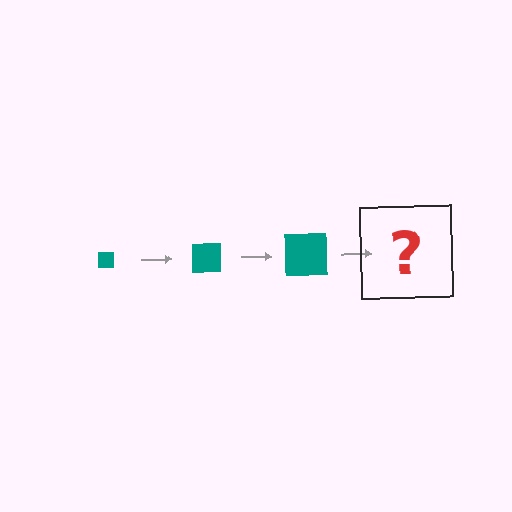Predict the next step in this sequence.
The next step is a teal square, larger than the previous one.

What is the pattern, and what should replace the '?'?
The pattern is that the square gets progressively larger each step. The '?' should be a teal square, larger than the previous one.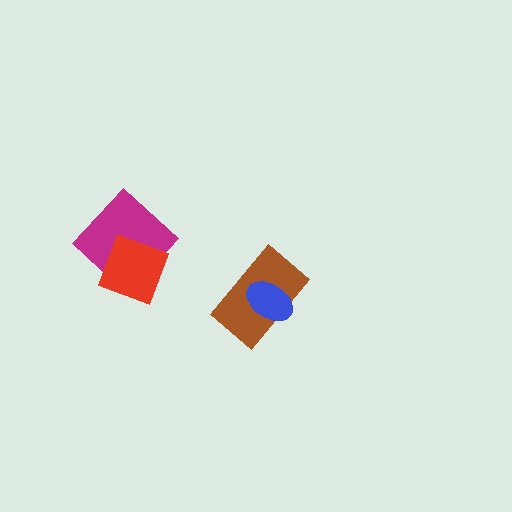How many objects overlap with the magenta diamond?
1 object overlaps with the magenta diamond.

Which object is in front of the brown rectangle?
The blue ellipse is in front of the brown rectangle.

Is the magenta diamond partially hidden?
Yes, it is partially covered by another shape.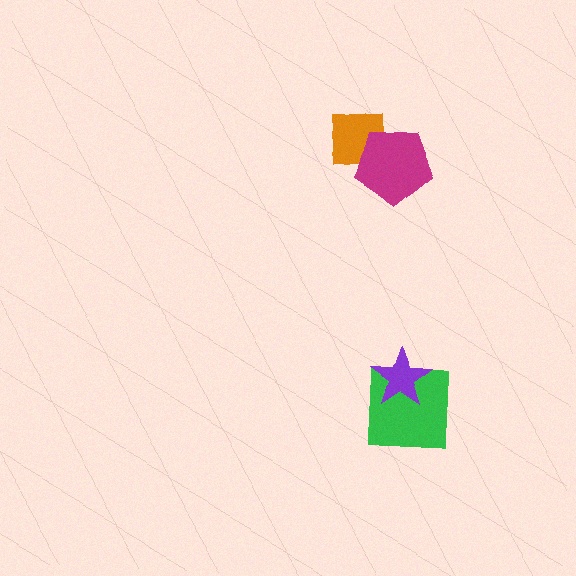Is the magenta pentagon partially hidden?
No, no other shape covers it.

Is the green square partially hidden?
Yes, it is partially covered by another shape.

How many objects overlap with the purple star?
1 object overlaps with the purple star.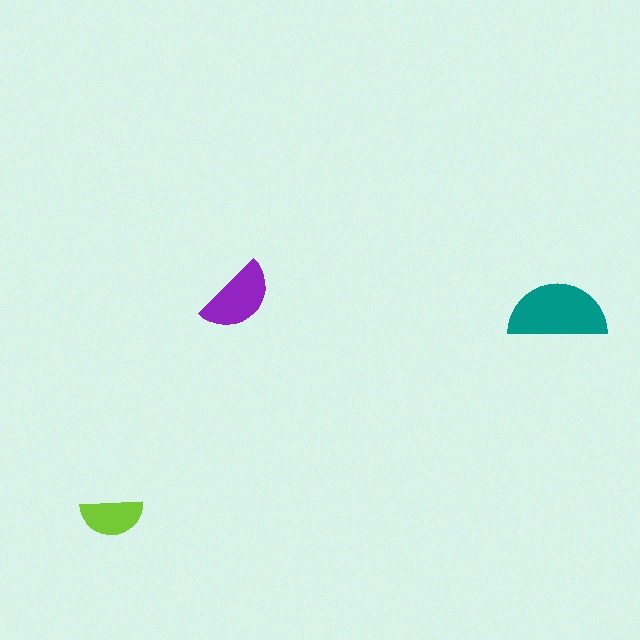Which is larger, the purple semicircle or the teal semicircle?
The teal one.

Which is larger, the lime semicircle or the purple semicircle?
The purple one.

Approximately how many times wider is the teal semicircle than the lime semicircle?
About 1.5 times wider.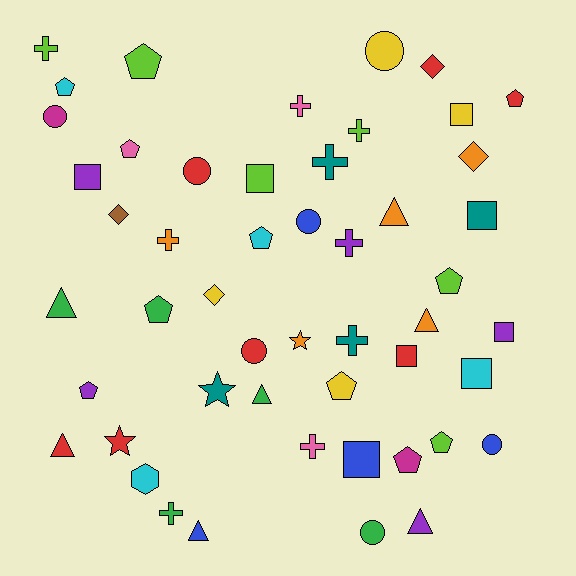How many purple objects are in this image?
There are 5 purple objects.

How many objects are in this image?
There are 50 objects.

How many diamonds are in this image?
There are 4 diamonds.